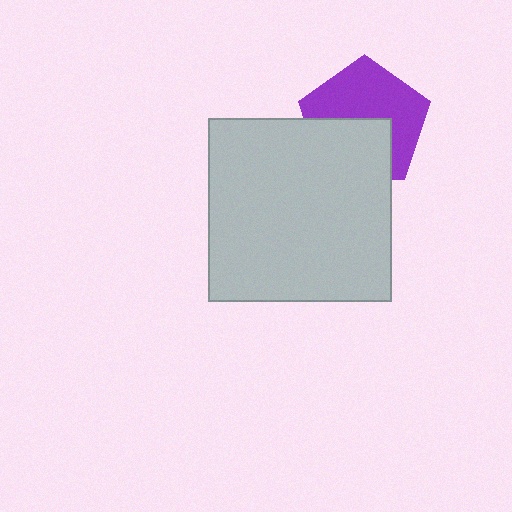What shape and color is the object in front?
The object in front is a light gray square.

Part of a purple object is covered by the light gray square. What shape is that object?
It is a pentagon.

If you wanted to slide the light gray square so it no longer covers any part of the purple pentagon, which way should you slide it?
Slide it down — that is the most direct way to separate the two shapes.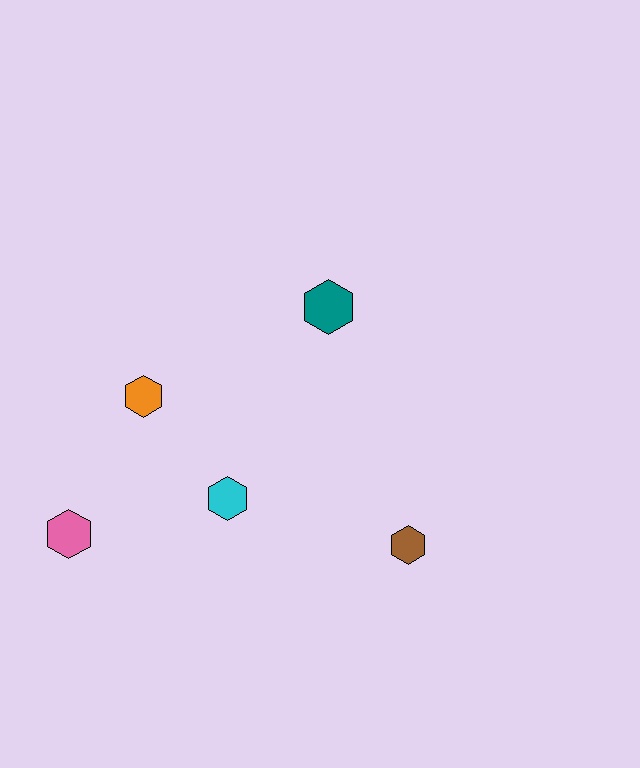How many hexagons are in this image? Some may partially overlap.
There are 5 hexagons.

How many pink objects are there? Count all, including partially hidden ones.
There is 1 pink object.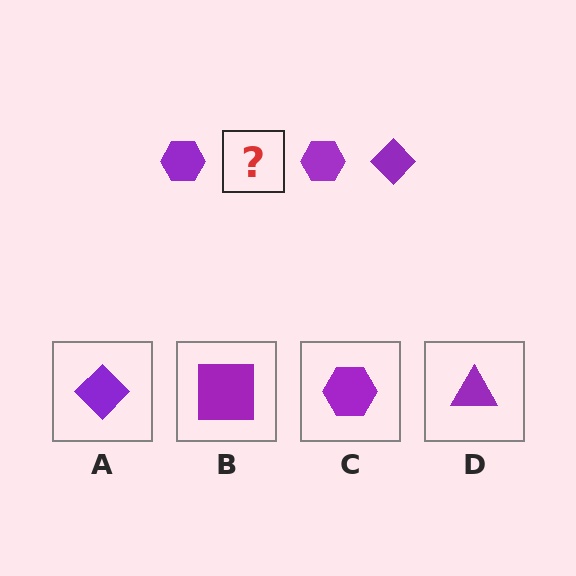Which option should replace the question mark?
Option A.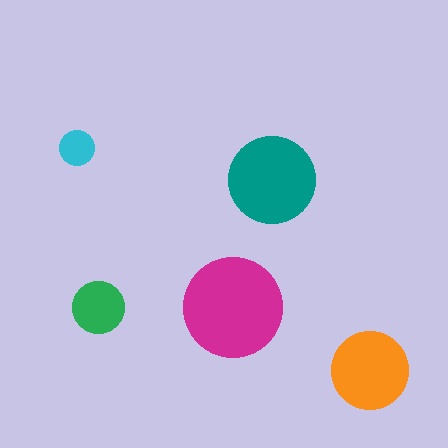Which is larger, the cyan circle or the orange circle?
The orange one.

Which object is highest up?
The cyan circle is topmost.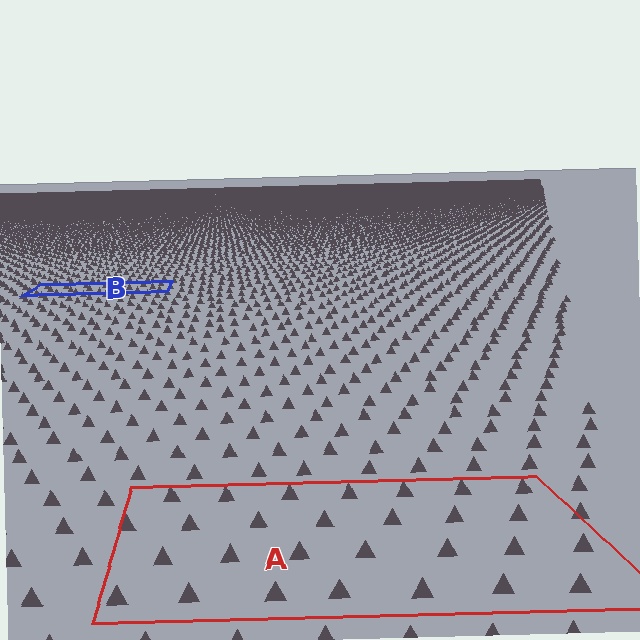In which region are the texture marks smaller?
The texture marks are smaller in region B, because it is farther away.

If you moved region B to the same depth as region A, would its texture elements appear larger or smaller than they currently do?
They would appear larger. At a closer depth, the same texture elements are projected at a bigger on-screen size.